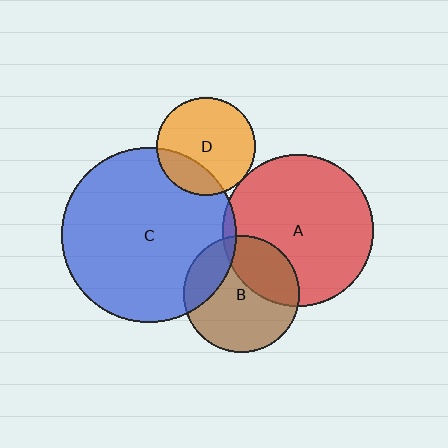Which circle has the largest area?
Circle C (blue).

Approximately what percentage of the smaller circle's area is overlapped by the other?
Approximately 35%.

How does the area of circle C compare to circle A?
Approximately 1.3 times.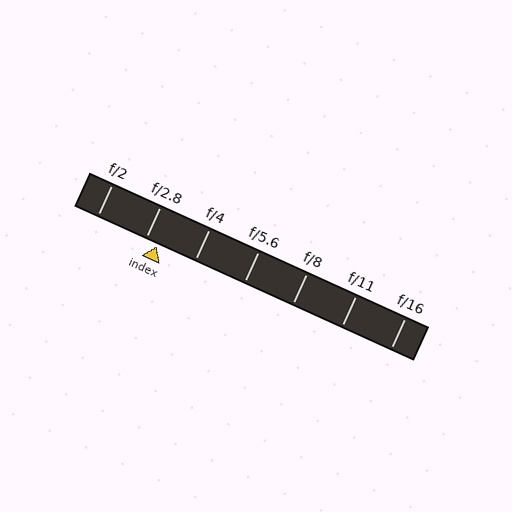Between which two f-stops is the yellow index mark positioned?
The index mark is between f/2.8 and f/4.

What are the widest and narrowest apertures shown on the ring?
The widest aperture shown is f/2 and the narrowest is f/16.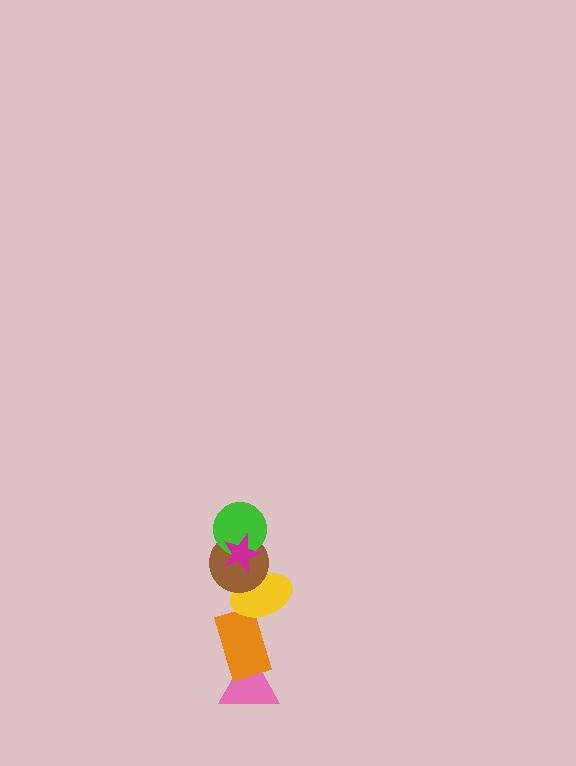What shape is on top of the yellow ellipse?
The brown circle is on top of the yellow ellipse.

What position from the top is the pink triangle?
The pink triangle is 6th from the top.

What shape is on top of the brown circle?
The green circle is on top of the brown circle.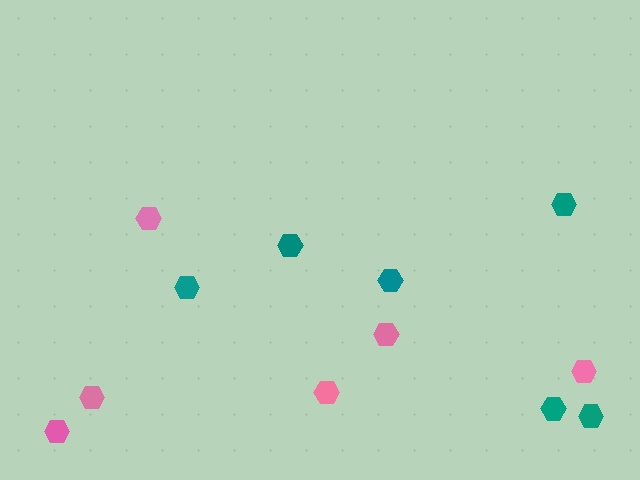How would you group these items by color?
There are 2 groups: one group of pink hexagons (6) and one group of teal hexagons (6).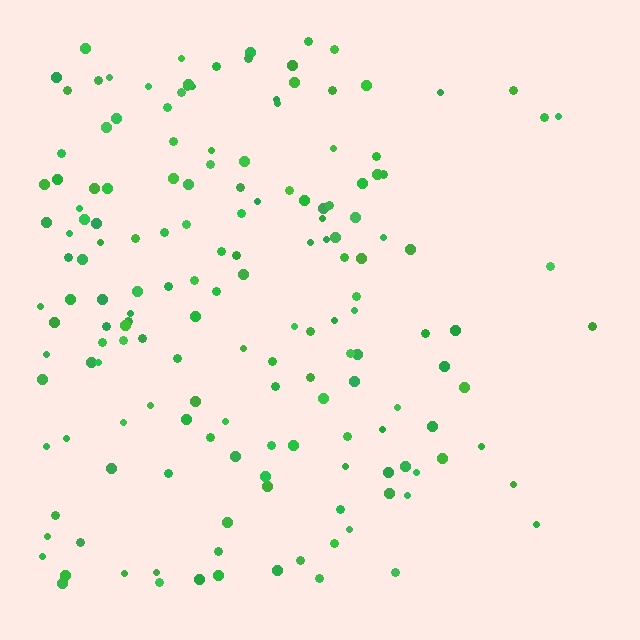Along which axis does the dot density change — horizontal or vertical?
Horizontal.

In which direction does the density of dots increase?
From right to left, with the left side densest.